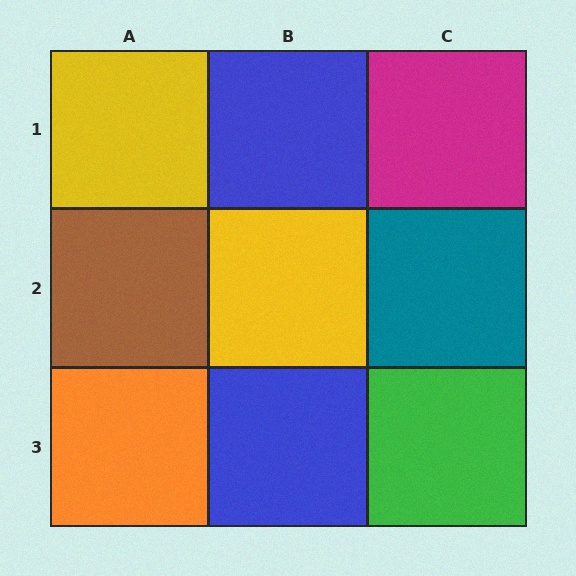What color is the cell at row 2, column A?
Brown.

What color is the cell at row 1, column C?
Magenta.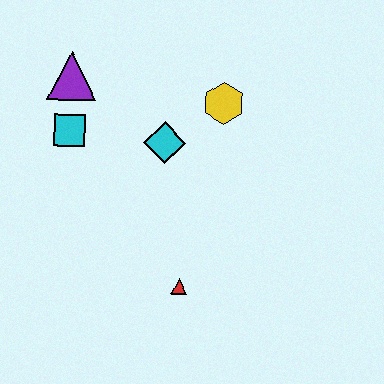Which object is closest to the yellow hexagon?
The cyan diamond is closest to the yellow hexagon.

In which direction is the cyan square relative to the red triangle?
The cyan square is above the red triangle.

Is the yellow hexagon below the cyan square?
No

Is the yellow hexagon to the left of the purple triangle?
No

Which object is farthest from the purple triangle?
The red triangle is farthest from the purple triangle.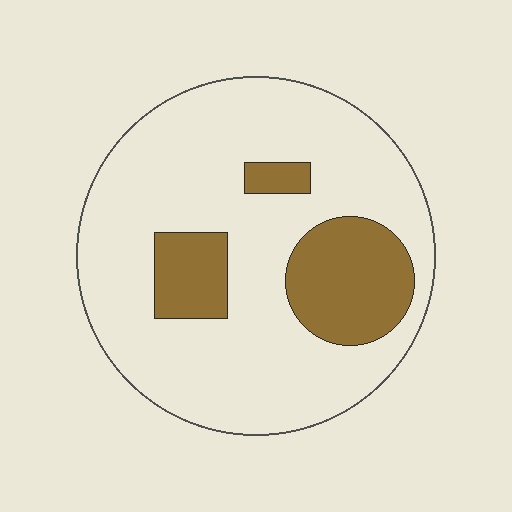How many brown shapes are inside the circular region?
3.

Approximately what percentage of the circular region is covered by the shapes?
Approximately 20%.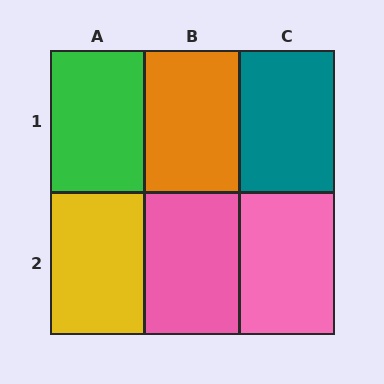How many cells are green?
1 cell is green.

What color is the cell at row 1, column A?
Green.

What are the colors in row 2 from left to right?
Yellow, pink, pink.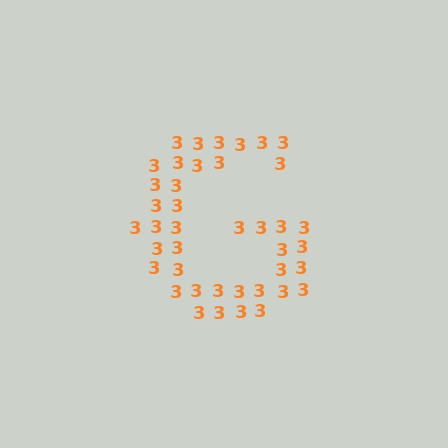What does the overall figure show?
The overall figure shows the letter G.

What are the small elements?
The small elements are digit 3's.